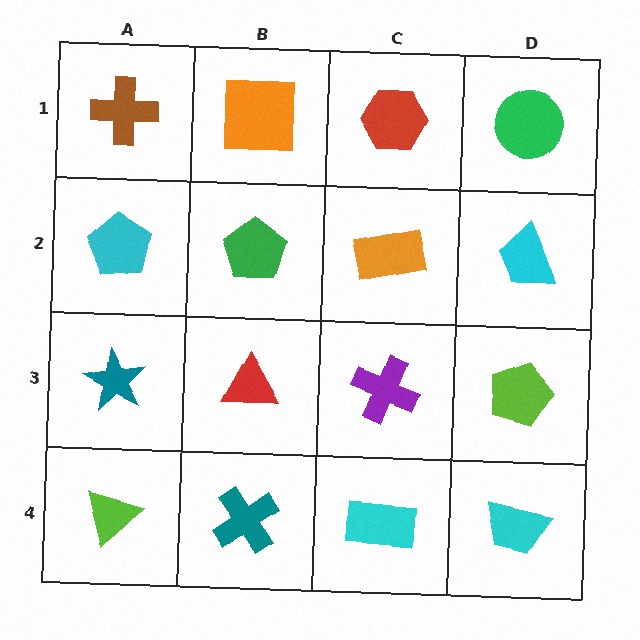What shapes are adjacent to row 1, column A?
A cyan pentagon (row 2, column A), an orange square (row 1, column B).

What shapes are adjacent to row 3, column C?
An orange rectangle (row 2, column C), a cyan rectangle (row 4, column C), a red triangle (row 3, column B), a lime pentagon (row 3, column D).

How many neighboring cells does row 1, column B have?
3.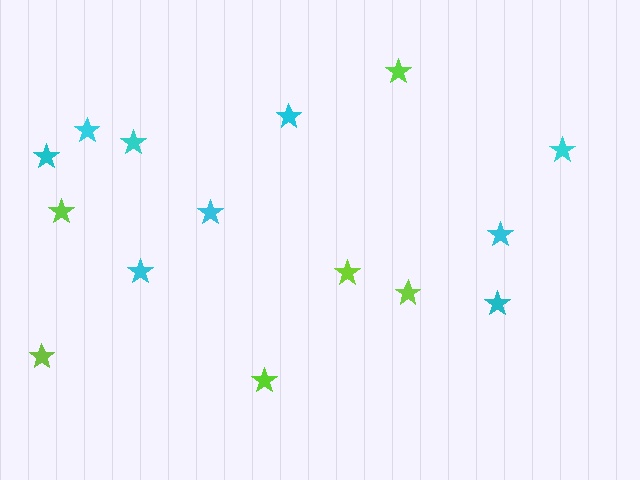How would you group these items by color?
There are 2 groups: one group of lime stars (6) and one group of cyan stars (9).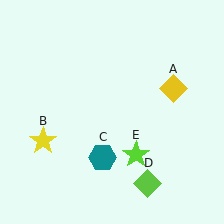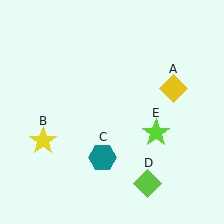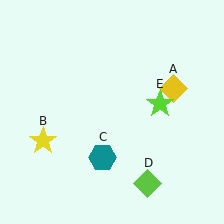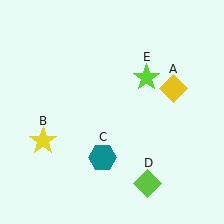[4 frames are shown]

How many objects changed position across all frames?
1 object changed position: lime star (object E).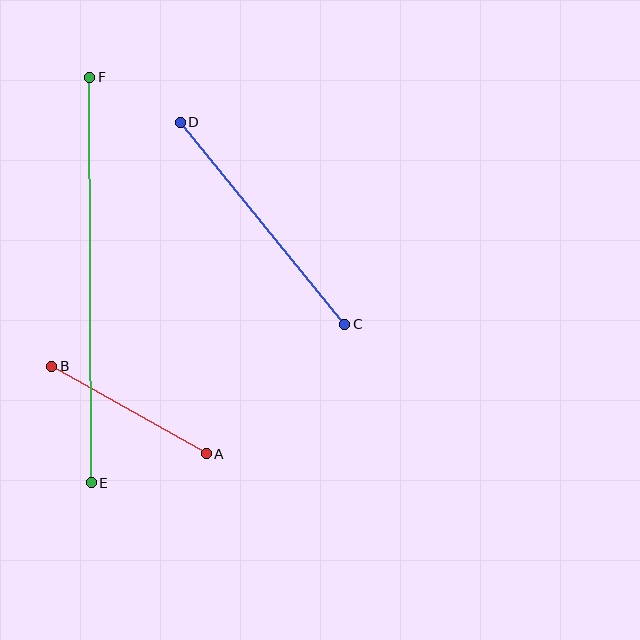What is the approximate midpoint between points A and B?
The midpoint is at approximately (129, 410) pixels.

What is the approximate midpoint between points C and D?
The midpoint is at approximately (262, 223) pixels.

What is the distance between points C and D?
The distance is approximately 261 pixels.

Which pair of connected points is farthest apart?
Points E and F are farthest apart.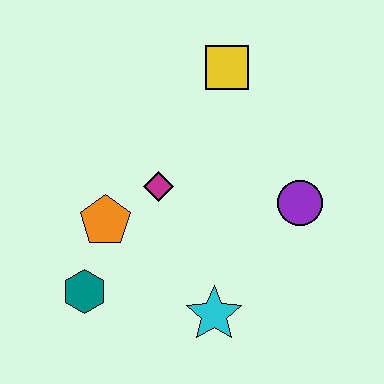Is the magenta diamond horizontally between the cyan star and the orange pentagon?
Yes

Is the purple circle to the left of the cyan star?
No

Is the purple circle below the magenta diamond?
Yes